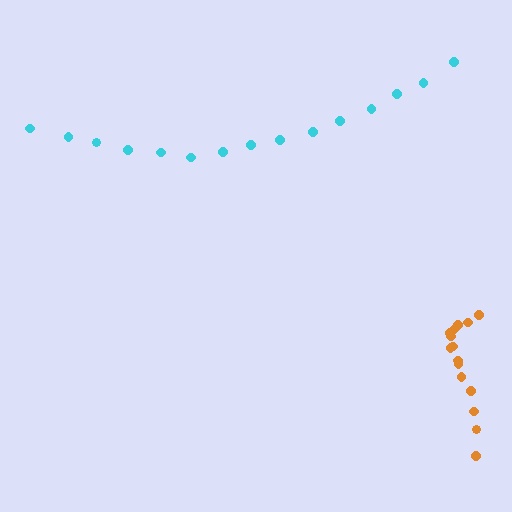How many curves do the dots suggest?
There are 2 distinct paths.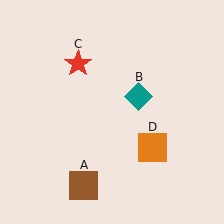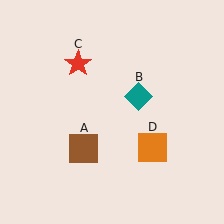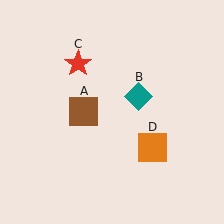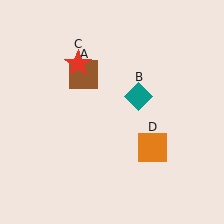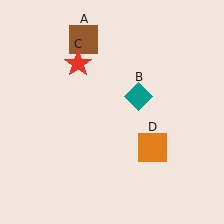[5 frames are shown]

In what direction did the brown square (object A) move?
The brown square (object A) moved up.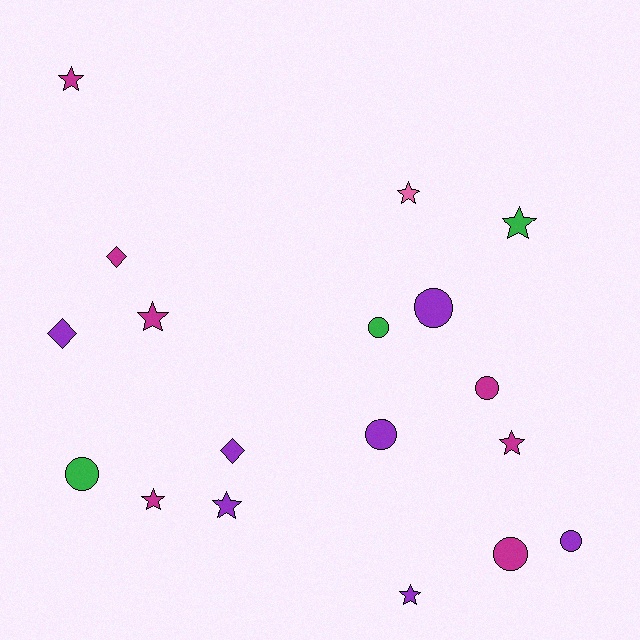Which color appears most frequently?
Magenta, with 7 objects.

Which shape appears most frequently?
Star, with 8 objects.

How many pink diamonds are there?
There are no pink diamonds.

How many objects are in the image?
There are 18 objects.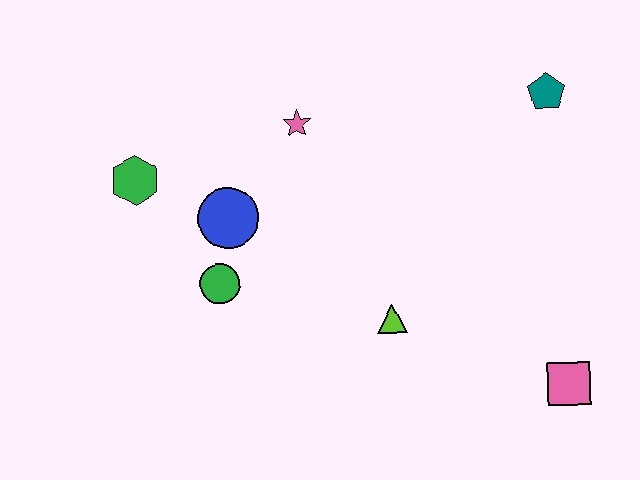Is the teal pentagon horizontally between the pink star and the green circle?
No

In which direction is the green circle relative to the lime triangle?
The green circle is to the left of the lime triangle.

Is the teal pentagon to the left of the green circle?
No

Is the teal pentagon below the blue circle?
No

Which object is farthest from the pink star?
The pink square is farthest from the pink star.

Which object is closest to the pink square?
The lime triangle is closest to the pink square.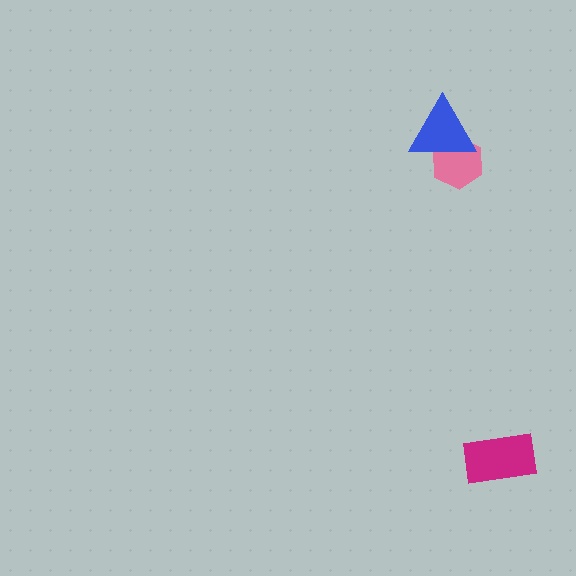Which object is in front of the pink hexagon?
The blue triangle is in front of the pink hexagon.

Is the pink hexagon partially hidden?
Yes, it is partially covered by another shape.